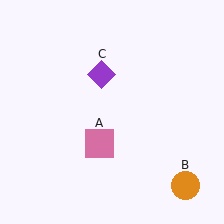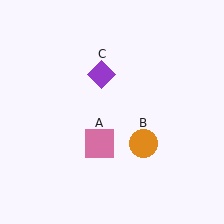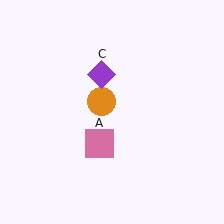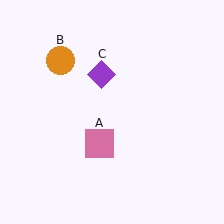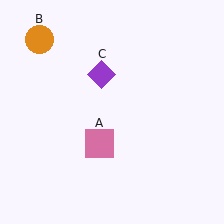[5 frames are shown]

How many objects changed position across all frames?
1 object changed position: orange circle (object B).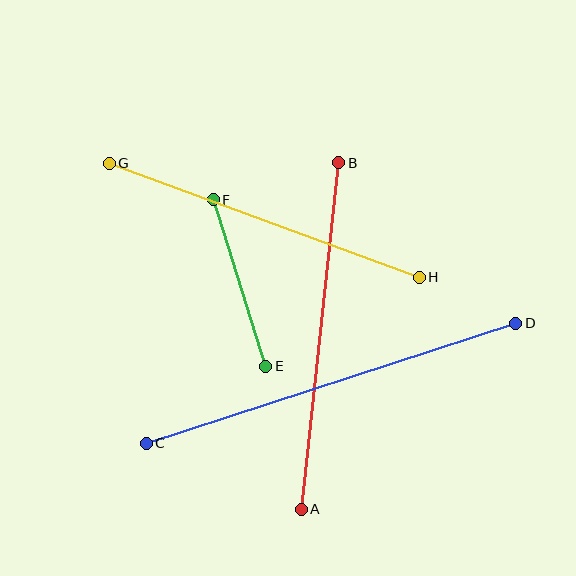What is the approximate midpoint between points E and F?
The midpoint is at approximately (240, 283) pixels.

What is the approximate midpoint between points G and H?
The midpoint is at approximately (264, 220) pixels.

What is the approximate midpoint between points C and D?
The midpoint is at approximately (331, 383) pixels.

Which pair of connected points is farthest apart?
Points C and D are farthest apart.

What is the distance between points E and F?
The distance is approximately 175 pixels.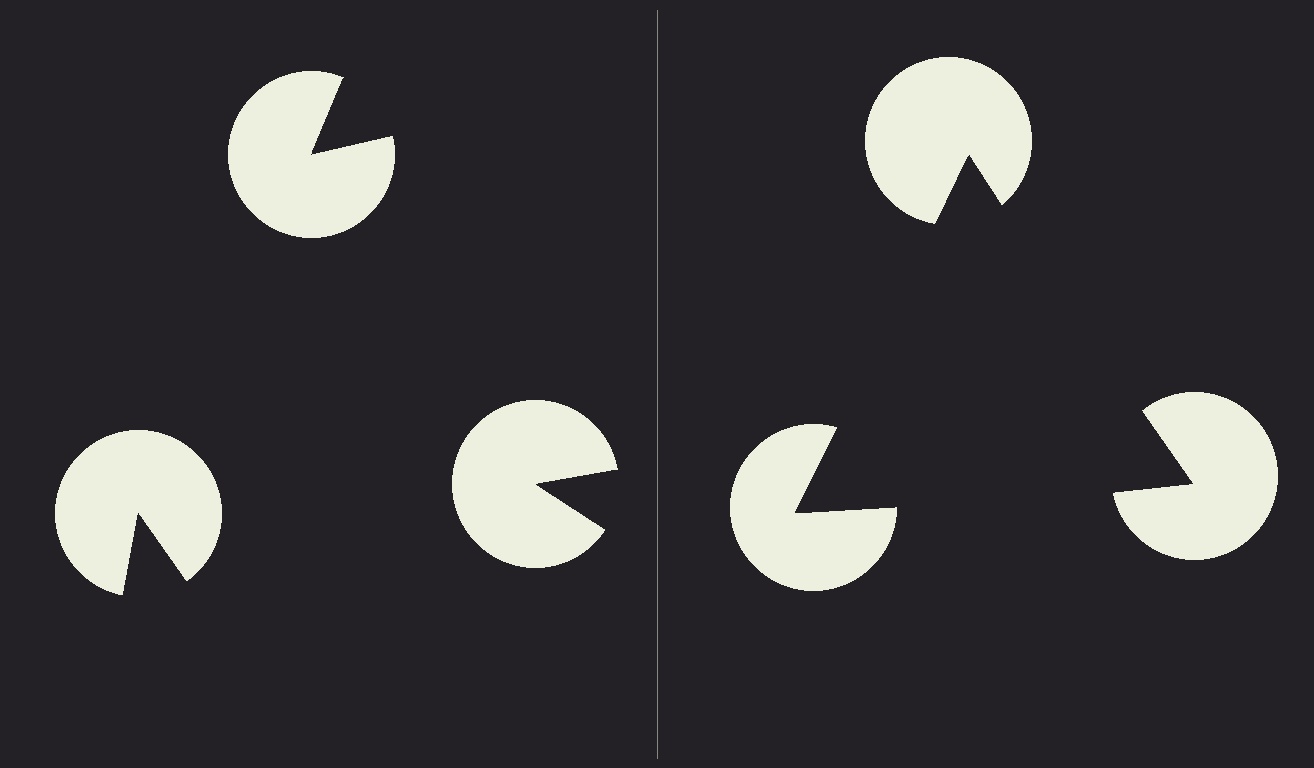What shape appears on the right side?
An illusory triangle.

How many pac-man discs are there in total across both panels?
6 — 3 on each side.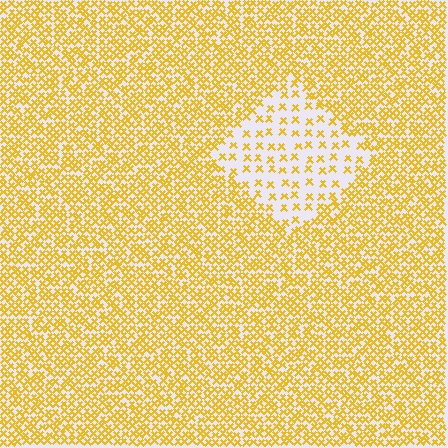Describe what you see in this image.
The image contains small yellow elements arranged at two different densities. A diamond-shaped region is visible where the elements are less densely packed than the surrounding area.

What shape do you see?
I see a diamond.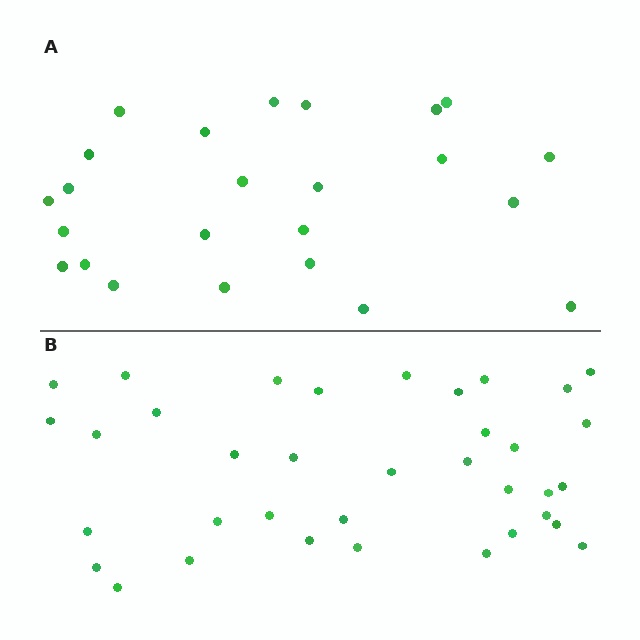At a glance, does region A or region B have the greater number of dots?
Region B (the bottom region) has more dots.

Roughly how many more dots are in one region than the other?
Region B has roughly 12 or so more dots than region A.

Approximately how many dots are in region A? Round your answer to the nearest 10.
About 20 dots. (The exact count is 24, which rounds to 20.)